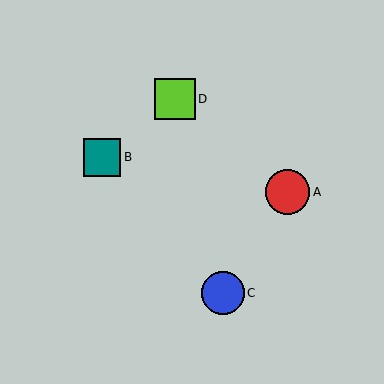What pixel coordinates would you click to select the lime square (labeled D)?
Click at (175, 99) to select the lime square D.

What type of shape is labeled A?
Shape A is a red circle.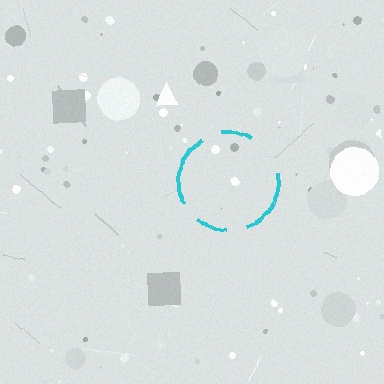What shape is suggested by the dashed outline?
The dashed outline suggests a circle.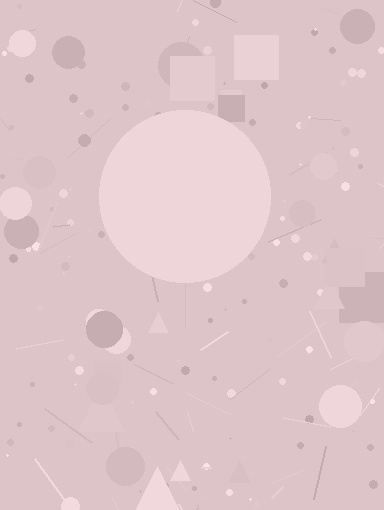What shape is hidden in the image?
A circle is hidden in the image.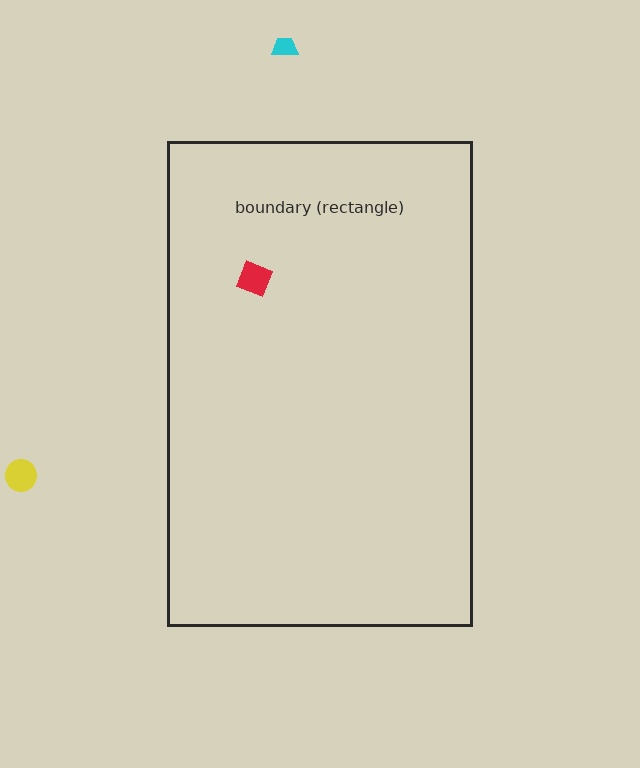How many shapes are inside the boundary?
1 inside, 2 outside.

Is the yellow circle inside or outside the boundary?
Outside.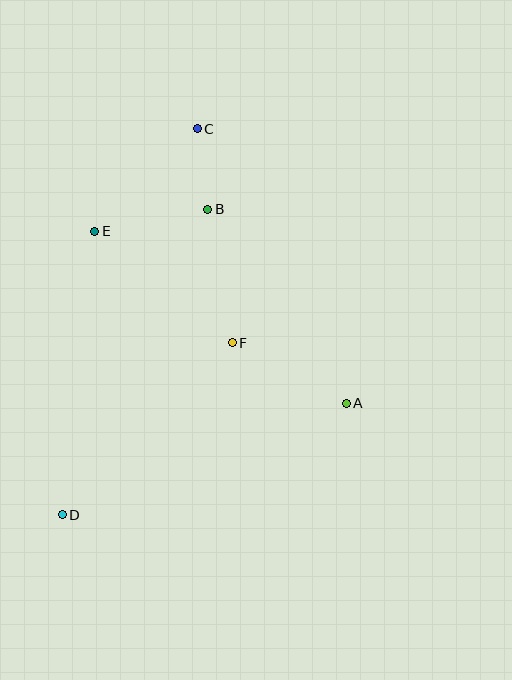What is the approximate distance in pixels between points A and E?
The distance between A and E is approximately 304 pixels.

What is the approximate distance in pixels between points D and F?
The distance between D and F is approximately 242 pixels.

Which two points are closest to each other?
Points B and C are closest to each other.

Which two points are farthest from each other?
Points C and D are farthest from each other.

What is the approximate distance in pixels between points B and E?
The distance between B and E is approximately 115 pixels.